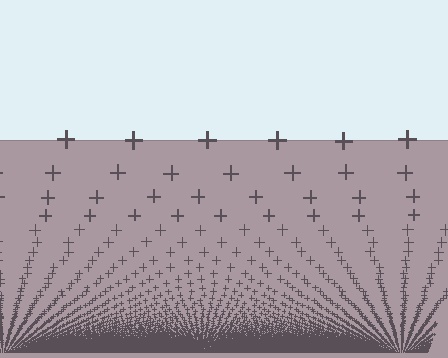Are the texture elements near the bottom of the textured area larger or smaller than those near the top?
Smaller. The gradient is inverted — elements near the bottom are smaller and denser.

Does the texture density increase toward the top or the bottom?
Density increases toward the bottom.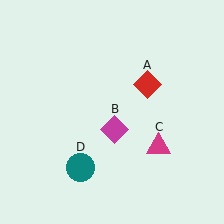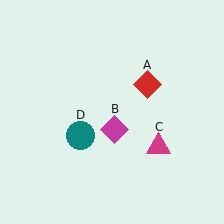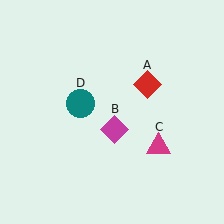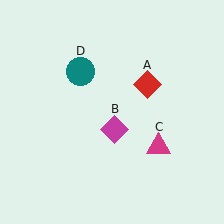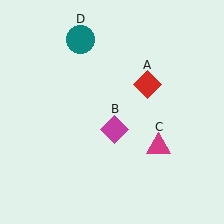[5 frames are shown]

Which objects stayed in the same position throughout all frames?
Red diamond (object A) and magenta diamond (object B) and magenta triangle (object C) remained stationary.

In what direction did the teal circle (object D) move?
The teal circle (object D) moved up.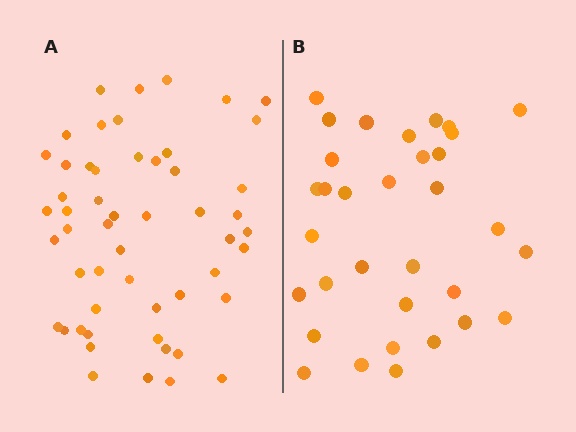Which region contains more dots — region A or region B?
Region A (the left region) has more dots.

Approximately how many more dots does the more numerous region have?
Region A has approximately 20 more dots than region B.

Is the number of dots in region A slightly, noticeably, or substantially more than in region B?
Region A has substantially more. The ratio is roughly 1.6 to 1.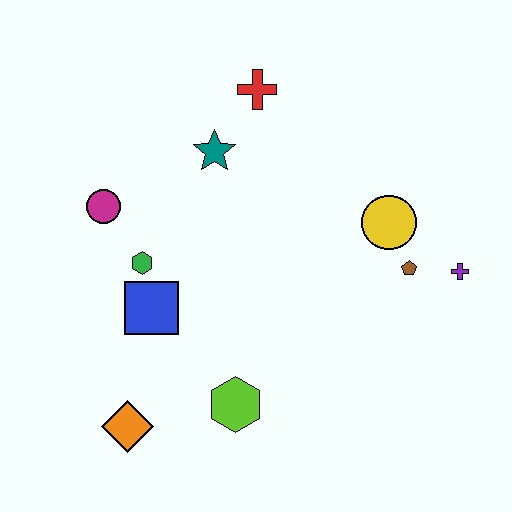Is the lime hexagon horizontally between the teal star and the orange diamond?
No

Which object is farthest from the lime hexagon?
The red cross is farthest from the lime hexagon.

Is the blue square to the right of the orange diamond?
Yes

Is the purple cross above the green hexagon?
No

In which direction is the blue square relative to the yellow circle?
The blue square is to the left of the yellow circle.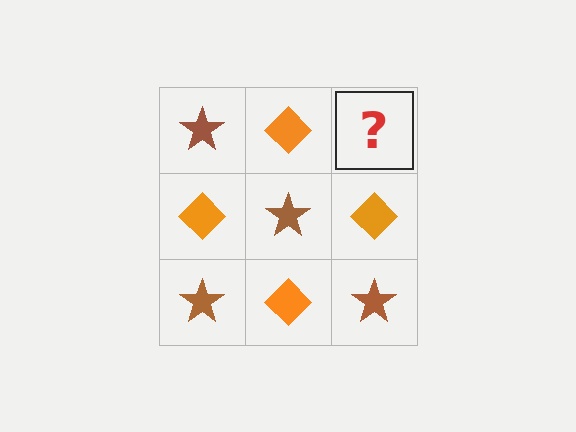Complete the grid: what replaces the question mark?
The question mark should be replaced with a brown star.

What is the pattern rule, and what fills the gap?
The rule is that it alternates brown star and orange diamond in a checkerboard pattern. The gap should be filled with a brown star.